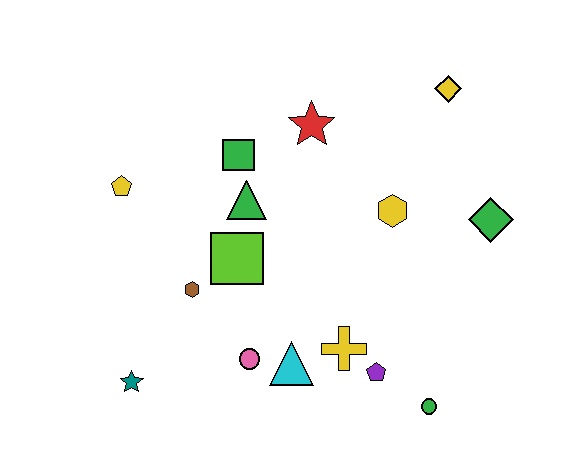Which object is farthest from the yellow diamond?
The teal star is farthest from the yellow diamond.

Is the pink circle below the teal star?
No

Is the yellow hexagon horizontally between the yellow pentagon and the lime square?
No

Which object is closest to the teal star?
The brown hexagon is closest to the teal star.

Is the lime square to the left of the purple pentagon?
Yes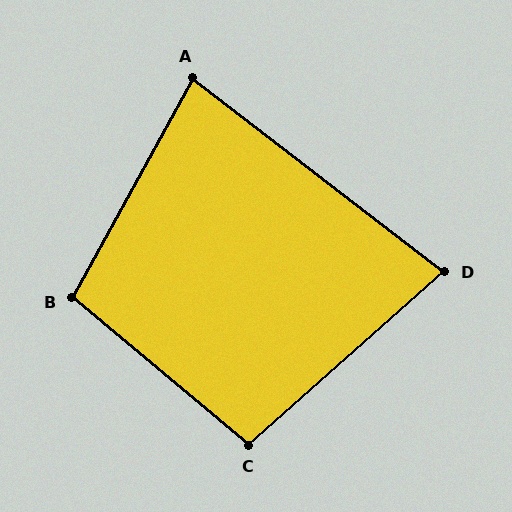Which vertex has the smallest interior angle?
D, at approximately 79 degrees.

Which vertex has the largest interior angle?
B, at approximately 101 degrees.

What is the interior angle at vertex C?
Approximately 99 degrees (obtuse).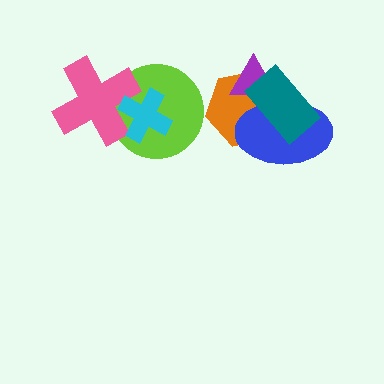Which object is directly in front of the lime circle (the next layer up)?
The pink cross is directly in front of the lime circle.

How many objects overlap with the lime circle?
2 objects overlap with the lime circle.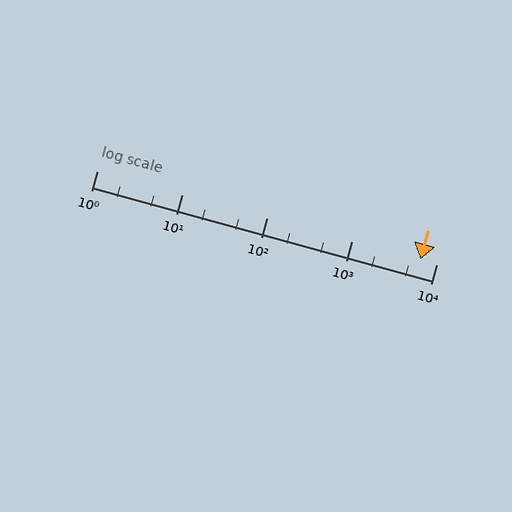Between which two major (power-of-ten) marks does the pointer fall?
The pointer is between 1000 and 10000.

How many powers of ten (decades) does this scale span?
The scale spans 4 decades, from 1 to 10000.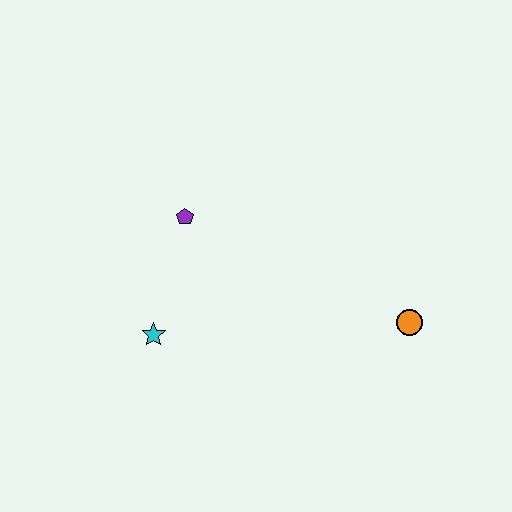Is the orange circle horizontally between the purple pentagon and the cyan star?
No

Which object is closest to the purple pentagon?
The cyan star is closest to the purple pentagon.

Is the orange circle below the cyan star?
No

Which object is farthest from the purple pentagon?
The orange circle is farthest from the purple pentagon.